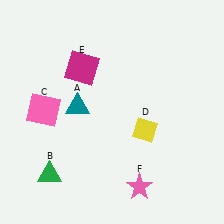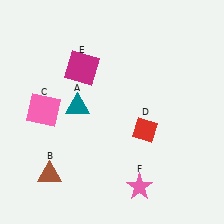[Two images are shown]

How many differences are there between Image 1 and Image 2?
There are 2 differences between the two images.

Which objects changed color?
B changed from green to brown. D changed from yellow to red.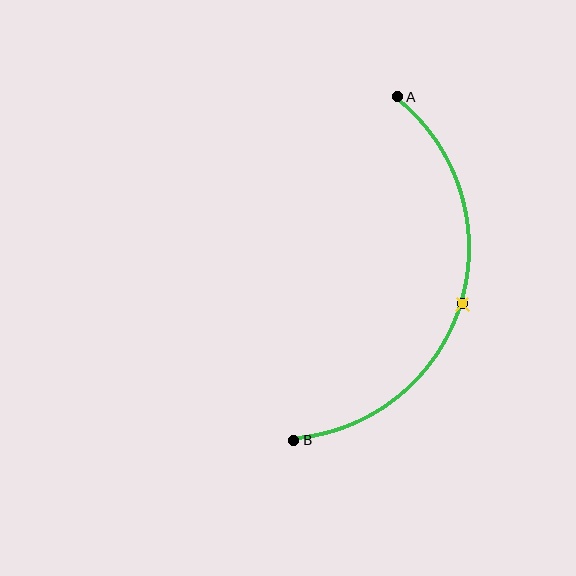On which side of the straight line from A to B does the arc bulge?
The arc bulges to the right of the straight line connecting A and B.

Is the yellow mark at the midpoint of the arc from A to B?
Yes. The yellow mark lies on the arc at equal arc-length from both A and B — it is the arc midpoint.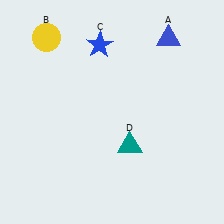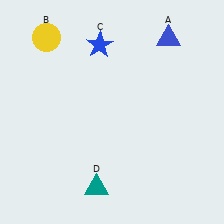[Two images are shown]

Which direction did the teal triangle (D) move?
The teal triangle (D) moved down.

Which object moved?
The teal triangle (D) moved down.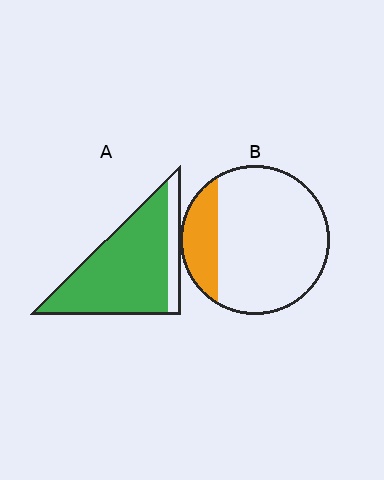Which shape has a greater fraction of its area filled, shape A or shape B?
Shape A.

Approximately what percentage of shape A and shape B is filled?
A is approximately 85% and B is approximately 20%.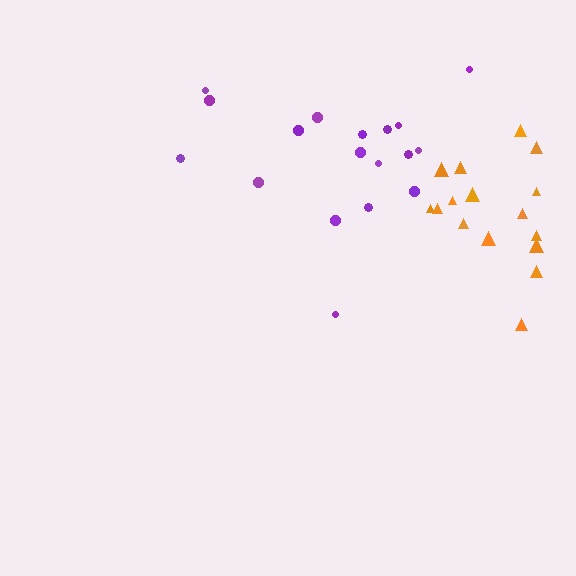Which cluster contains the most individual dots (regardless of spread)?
Purple (18).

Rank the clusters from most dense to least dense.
orange, purple.